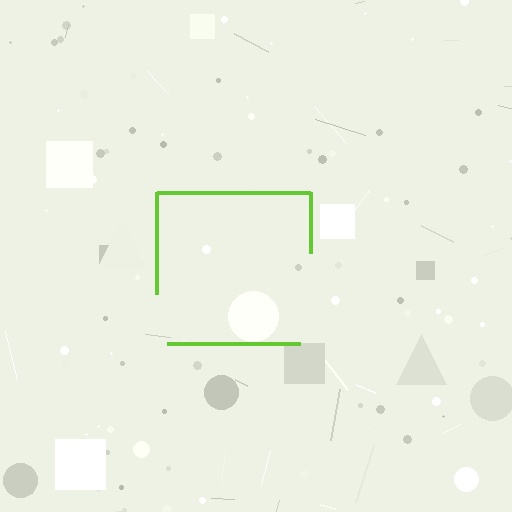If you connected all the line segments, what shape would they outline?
They would outline a square.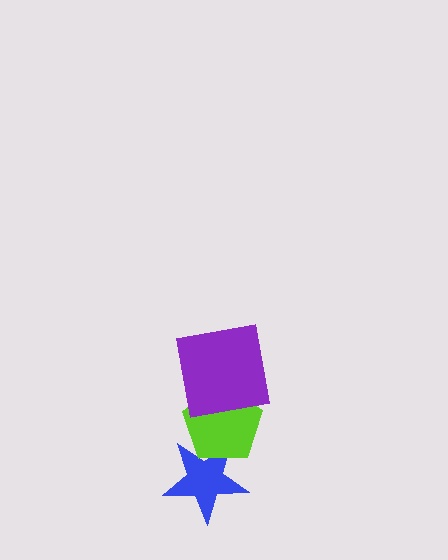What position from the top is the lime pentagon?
The lime pentagon is 2nd from the top.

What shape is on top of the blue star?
The lime pentagon is on top of the blue star.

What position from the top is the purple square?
The purple square is 1st from the top.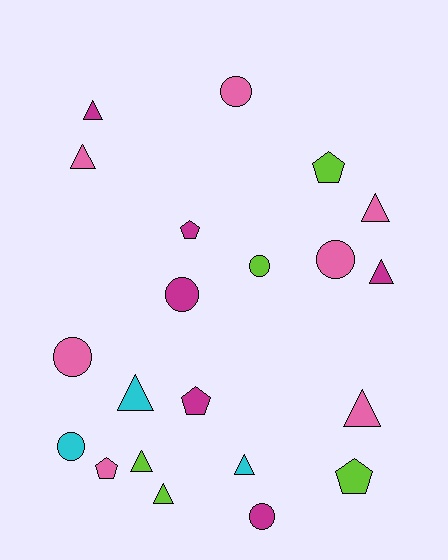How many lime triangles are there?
There are 2 lime triangles.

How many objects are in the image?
There are 21 objects.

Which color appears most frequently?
Pink, with 7 objects.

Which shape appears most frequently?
Triangle, with 9 objects.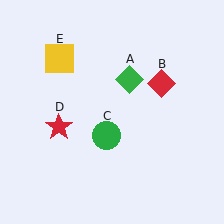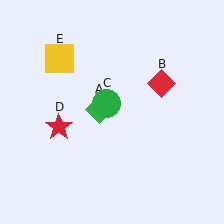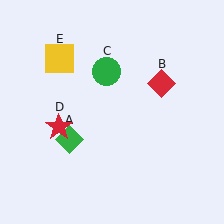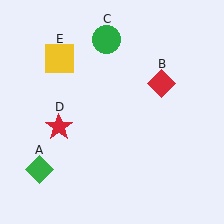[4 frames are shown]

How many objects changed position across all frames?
2 objects changed position: green diamond (object A), green circle (object C).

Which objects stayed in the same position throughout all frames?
Red diamond (object B) and red star (object D) and yellow square (object E) remained stationary.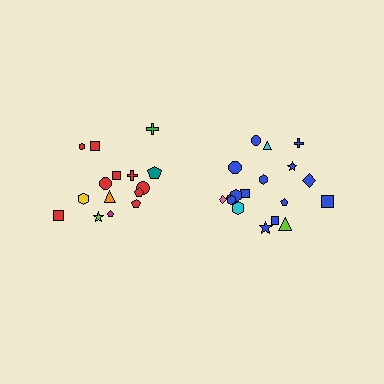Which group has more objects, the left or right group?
The right group.